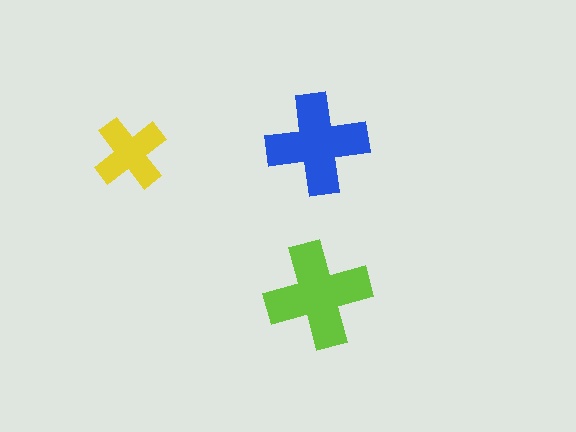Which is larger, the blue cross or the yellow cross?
The blue one.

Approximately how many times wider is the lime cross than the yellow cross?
About 1.5 times wider.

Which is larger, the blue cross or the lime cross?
The lime one.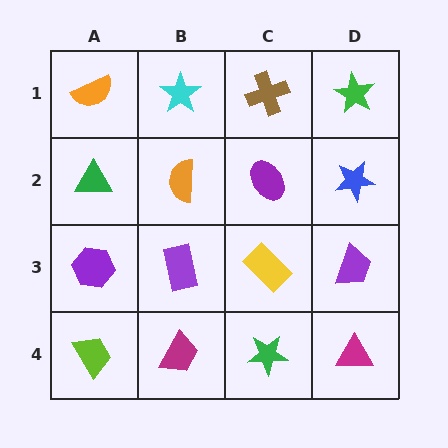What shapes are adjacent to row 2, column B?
A cyan star (row 1, column B), a purple rectangle (row 3, column B), a green triangle (row 2, column A), a purple ellipse (row 2, column C).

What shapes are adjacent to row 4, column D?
A purple trapezoid (row 3, column D), a green star (row 4, column C).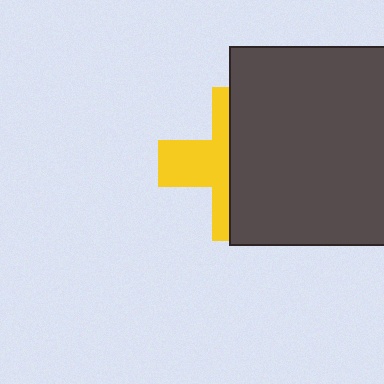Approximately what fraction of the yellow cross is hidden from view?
Roughly 57% of the yellow cross is hidden behind the dark gray square.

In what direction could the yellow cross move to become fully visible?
The yellow cross could move left. That would shift it out from behind the dark gray square entirely.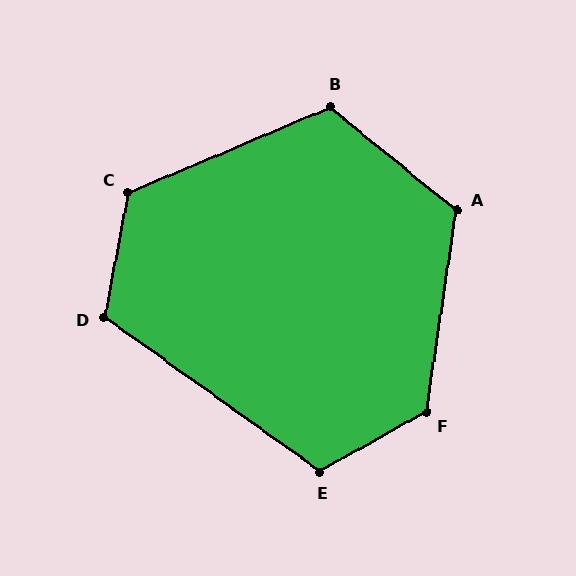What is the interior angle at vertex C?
Approximately 124 degrees (obtuse).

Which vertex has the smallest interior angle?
D, at approximately 115 degrees.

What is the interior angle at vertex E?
Approximately 115 degrees (obtuse).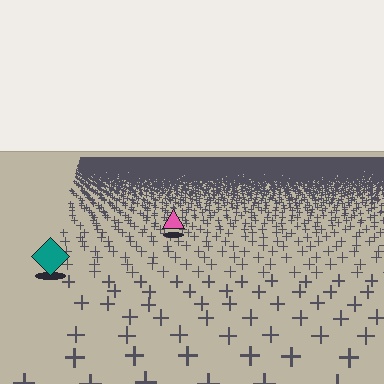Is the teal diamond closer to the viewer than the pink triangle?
Yes. The teal diamond is closer — you can tell from the texture gradient: the ground texture is coarser near it.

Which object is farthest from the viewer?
The pink triangle is farthest from the viewer. It appears smaller and the ground texture around it is denser.